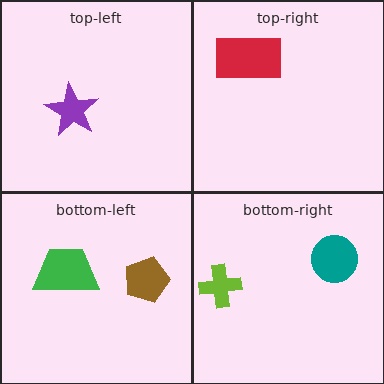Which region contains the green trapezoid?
The bottom-left region.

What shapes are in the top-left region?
The purple star.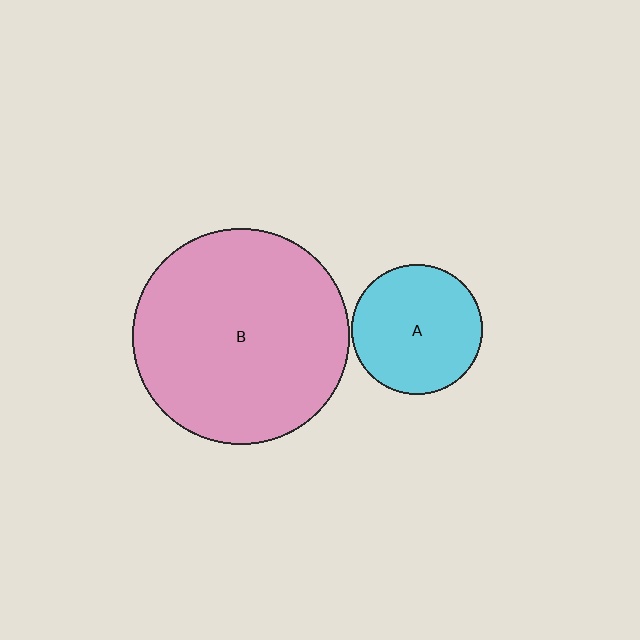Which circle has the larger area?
Circle B (pink).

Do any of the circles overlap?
No, none of the circles overlap.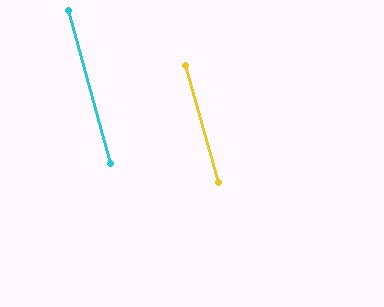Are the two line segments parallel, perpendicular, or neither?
Parallel — their directions differ by only 0.4°.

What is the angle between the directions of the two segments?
Approximately 0 degrees.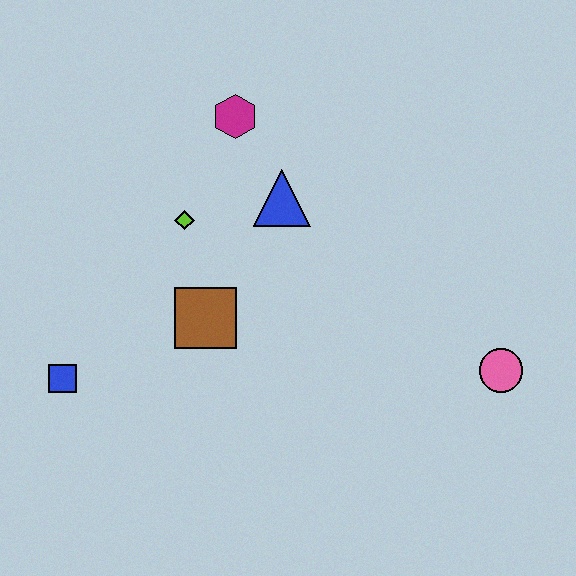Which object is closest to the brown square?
The lime diamond is closest to the brown square.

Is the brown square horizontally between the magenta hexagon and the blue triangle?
No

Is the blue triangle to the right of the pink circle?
No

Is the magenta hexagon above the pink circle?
Yes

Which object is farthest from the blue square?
The pink circle is farthest from the blue square.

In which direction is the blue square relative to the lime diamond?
The blue square is below the lime diamond.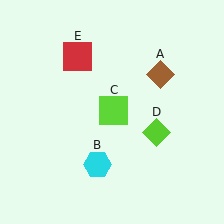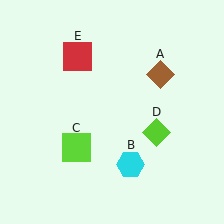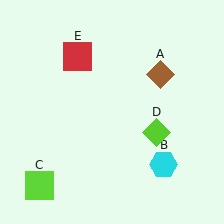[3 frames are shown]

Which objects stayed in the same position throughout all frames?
Brown diamond (object A) and lime diamond (object D) and red square (object E) remained stationary.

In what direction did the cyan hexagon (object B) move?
The cyan hexagon (object B) moved right.